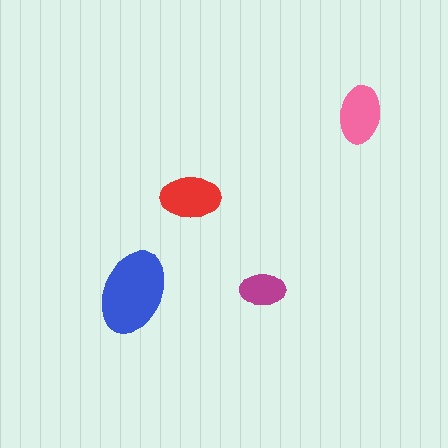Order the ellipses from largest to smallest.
the blue one, the red one, the pink one, the magenta one.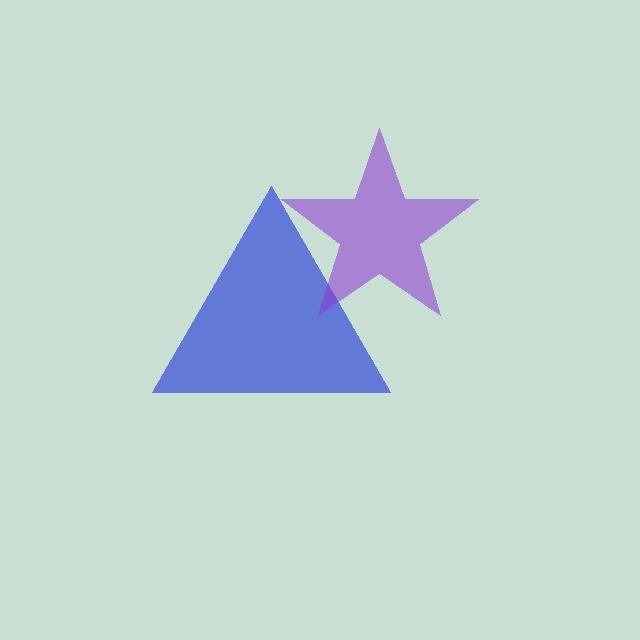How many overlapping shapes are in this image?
There are 2 overlapping shapes in the image.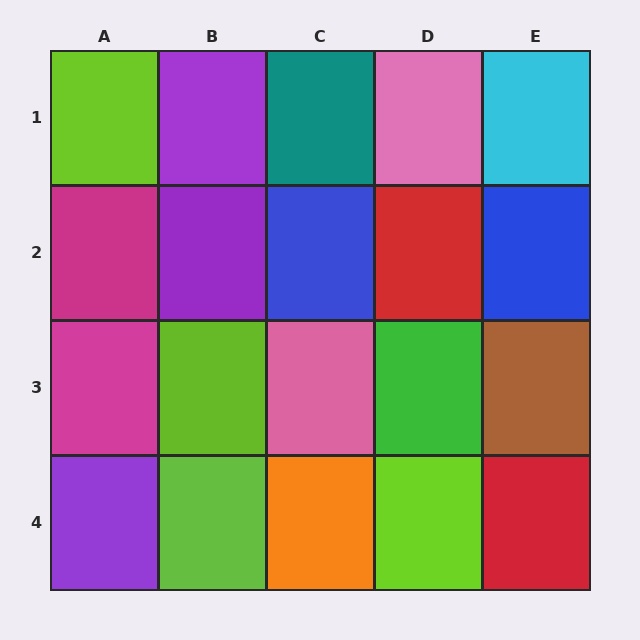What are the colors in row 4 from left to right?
Purple, lime, orange, lime, red.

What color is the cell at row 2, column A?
Magenta.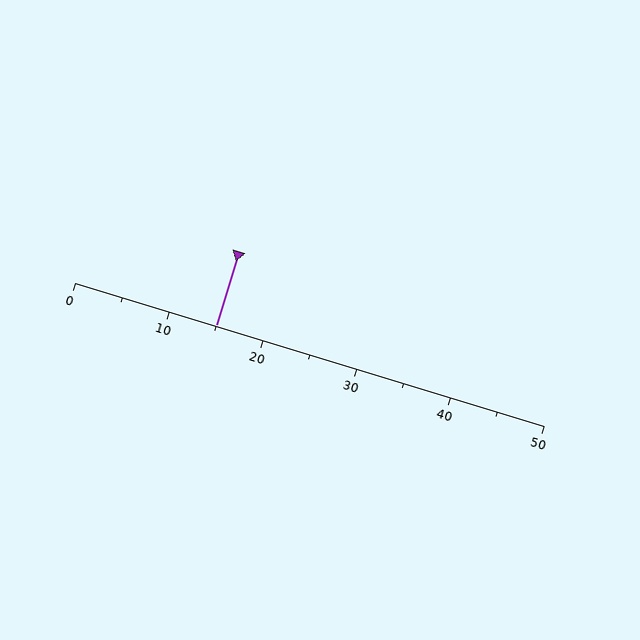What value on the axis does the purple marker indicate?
The marker indicates approximately 15.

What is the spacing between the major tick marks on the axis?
The major ticks are spaced 10 apart.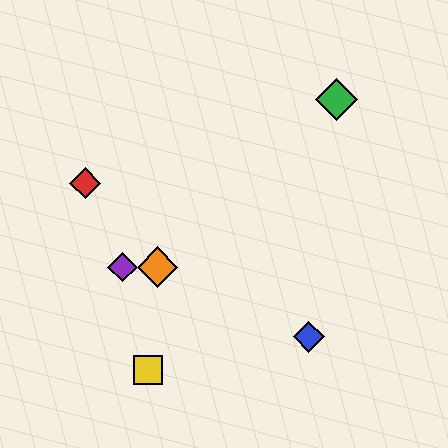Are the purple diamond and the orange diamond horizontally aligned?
Yes, both are at y≈267.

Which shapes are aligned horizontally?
The purple diamond, the orange diamond are aligned horizontally.